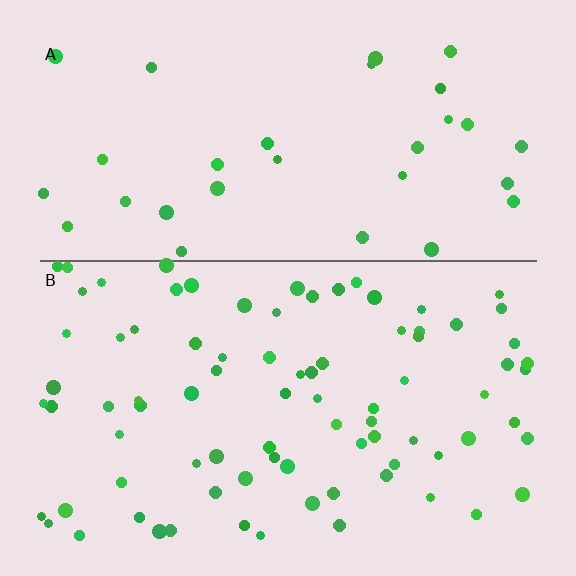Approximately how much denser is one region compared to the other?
Approximately 2.6× — region B over region A.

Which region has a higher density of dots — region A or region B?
B (the bottom).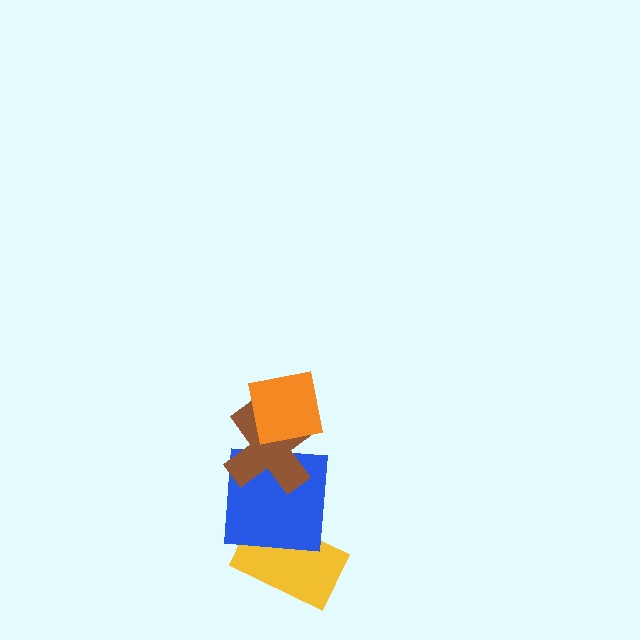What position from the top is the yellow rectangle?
The yellow rectangle is 4th from the top.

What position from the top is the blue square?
The blue square is 3rd from the top.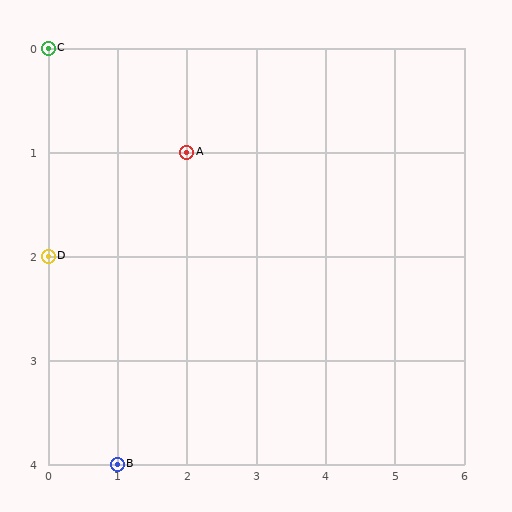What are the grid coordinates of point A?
Point A is at grid coordinates (2, 1).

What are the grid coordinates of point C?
Point C is at grid coordinates (0, 0).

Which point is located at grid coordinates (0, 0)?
Point C is at (0, 0).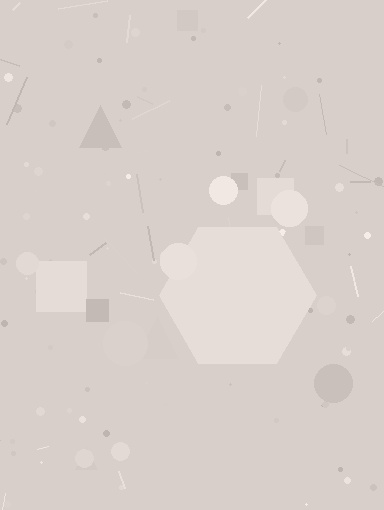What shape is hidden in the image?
A hexagon is hidden in the image.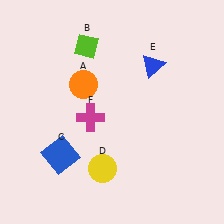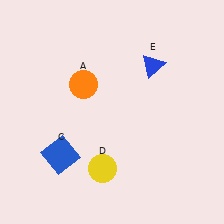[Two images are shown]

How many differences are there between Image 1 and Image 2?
There are 2 differences between the two images.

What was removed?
The lime diamond (B), the magenta cross (F) were removed in Image 2.